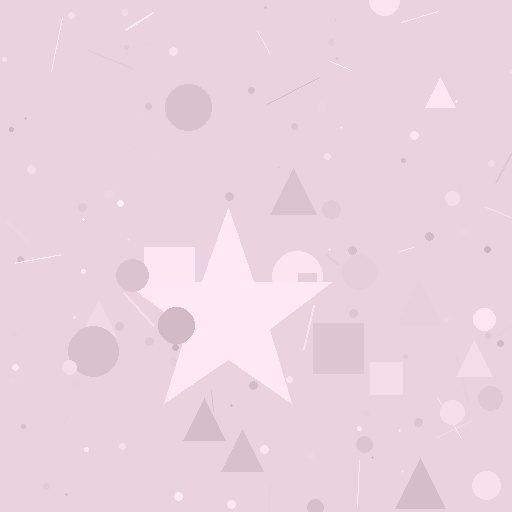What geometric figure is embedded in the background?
A star is embedded in the background.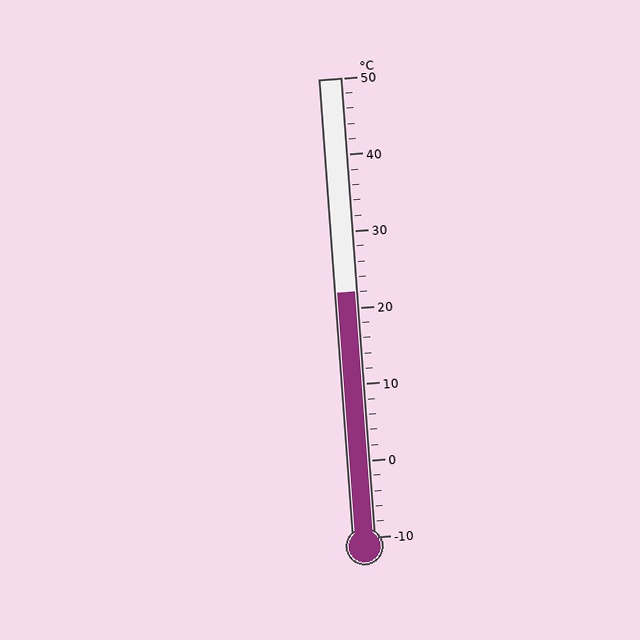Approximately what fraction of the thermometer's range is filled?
The thermometer is filled to approximately 55% of its range.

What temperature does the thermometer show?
The thermometer shows approximately 22°C.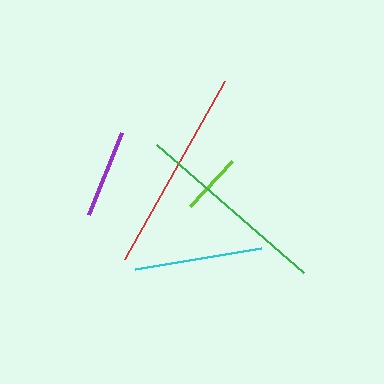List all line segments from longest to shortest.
From longest to shortest: red, green, cyan, purple, lime.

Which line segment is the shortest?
The lime line is the shortest at approximately 61 pixels.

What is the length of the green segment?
The green segment is approximately 195 pixels long.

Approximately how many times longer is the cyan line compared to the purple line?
The cyan line is approximately 1.5 times the length of the purple line.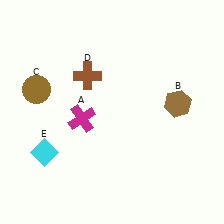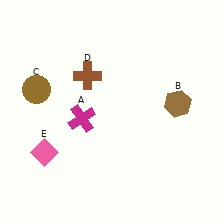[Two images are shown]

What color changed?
The diamond (E) changed from cyan in Image 1 to pink in Image 2.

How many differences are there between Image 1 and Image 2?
There is 1 difference between the two images.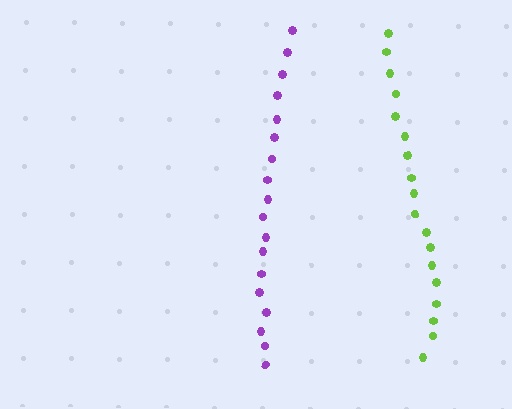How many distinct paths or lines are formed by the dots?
There are 2 distinct paths.